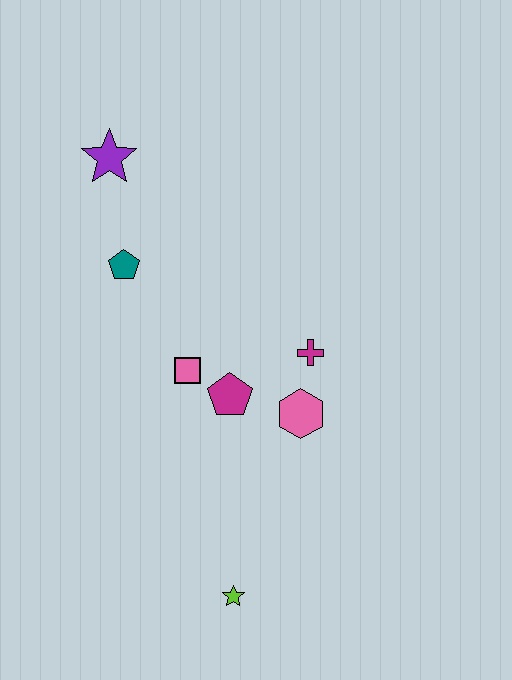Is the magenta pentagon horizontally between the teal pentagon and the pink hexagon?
Yes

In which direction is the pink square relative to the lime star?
The pink square is above the lime star.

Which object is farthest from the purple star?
The lime star is farthest from the purple star.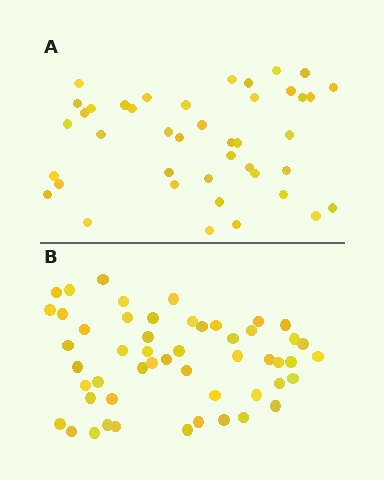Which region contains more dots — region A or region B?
Region B (the bottom region) has more dots.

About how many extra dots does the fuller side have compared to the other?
Region B has roughly 10 or so more dots than region A.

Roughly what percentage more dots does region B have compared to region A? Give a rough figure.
About 25% more.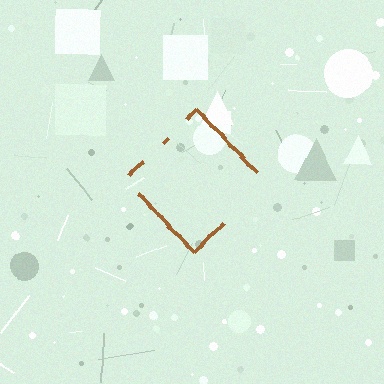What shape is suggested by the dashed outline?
The dashed outline suggests a diamond.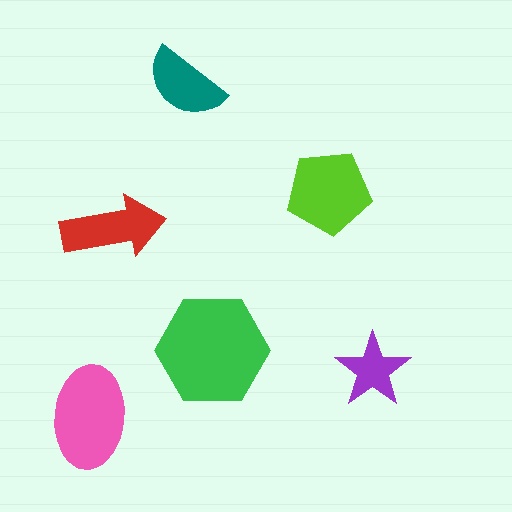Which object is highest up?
The teal semicircle is topmost.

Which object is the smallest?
The purple star.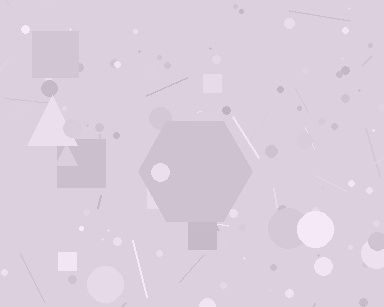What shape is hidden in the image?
A hexagon is hidden in the image.